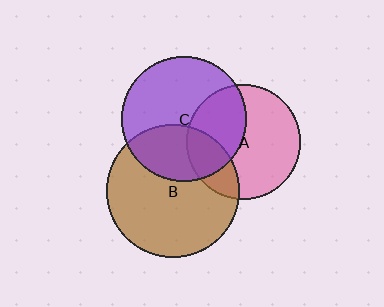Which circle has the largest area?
Circle B (brown).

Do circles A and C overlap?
Yes.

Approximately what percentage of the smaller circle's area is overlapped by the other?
Approximately 40%.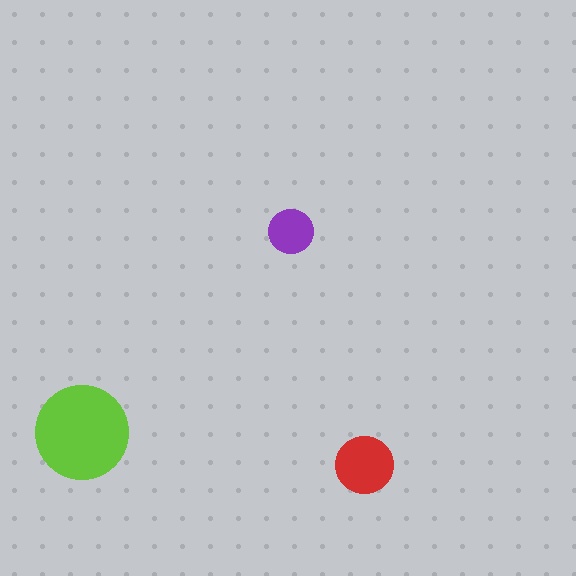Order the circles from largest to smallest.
the lime one, the red one, the purple one.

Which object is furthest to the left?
The lime circle is leftmost.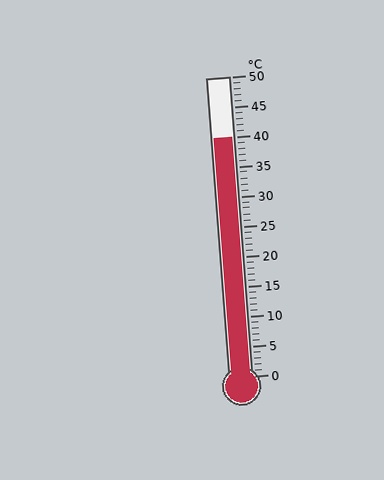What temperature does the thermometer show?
The thermometer shows approximately 40°C.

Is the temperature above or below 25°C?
The temperature is above 25°C.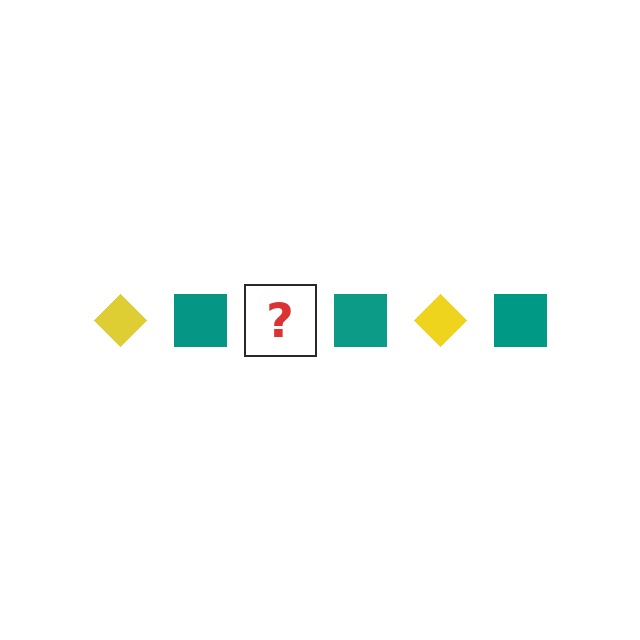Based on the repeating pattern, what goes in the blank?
The blank should be a yellow diamond.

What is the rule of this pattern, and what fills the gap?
The rule is that the pattern alternates between yellow diamond and teal square. The gap should be filled with a yellow diamond.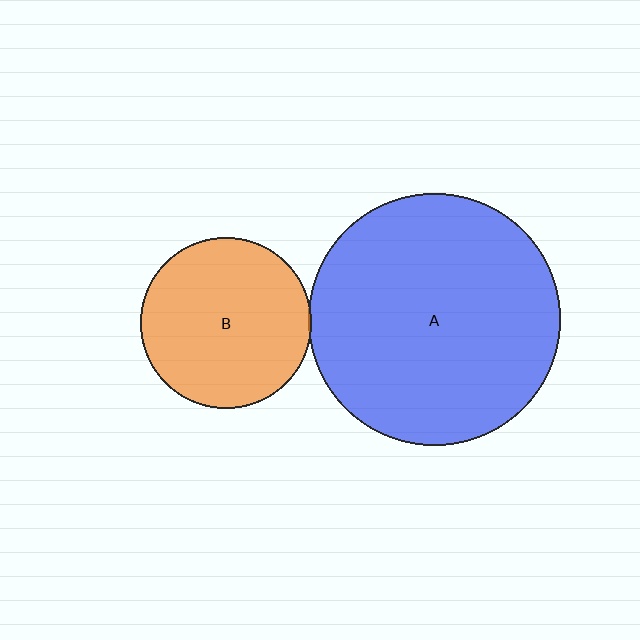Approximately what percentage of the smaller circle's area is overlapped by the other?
Approximately 5%.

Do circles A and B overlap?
Yes.